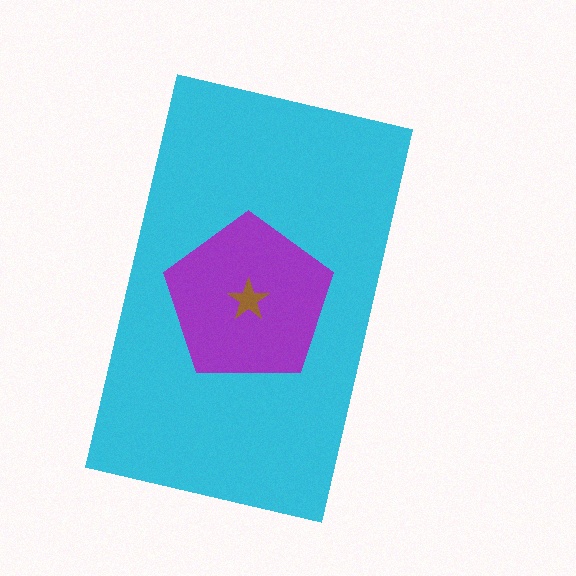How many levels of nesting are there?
3.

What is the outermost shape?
The cyan rectangle.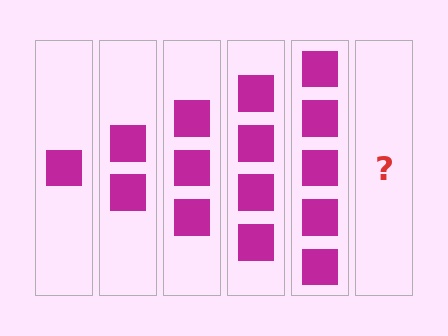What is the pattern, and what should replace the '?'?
The pattern is that each step adds one more square. The '?' should be 6 squares.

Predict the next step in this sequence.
The next step is 6 squares.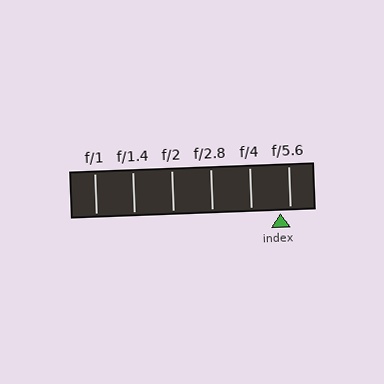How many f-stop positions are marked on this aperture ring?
There are 6 f-stop positions marked.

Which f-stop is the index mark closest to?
The index mark is closest to f/5.6.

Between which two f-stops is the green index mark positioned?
The index mark is between f/4 and f/5.6.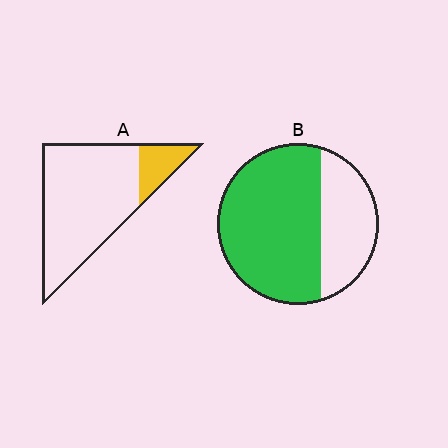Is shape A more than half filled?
No.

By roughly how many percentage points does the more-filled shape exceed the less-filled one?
By roughly 50 percentage points (B over A).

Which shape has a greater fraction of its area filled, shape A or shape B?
Shape B.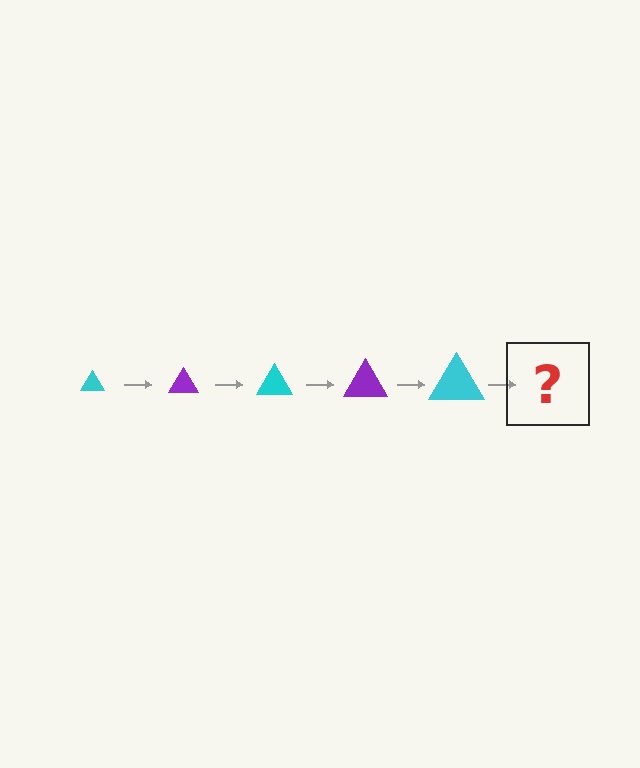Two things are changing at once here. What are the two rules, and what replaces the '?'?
The two rules are that the triangle grows larger each step and the color cycles through cyan and purple. The '?' should be a purple triangle, larger than the previous one.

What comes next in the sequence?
The next element should be a purple triangle, larger than the previous one.